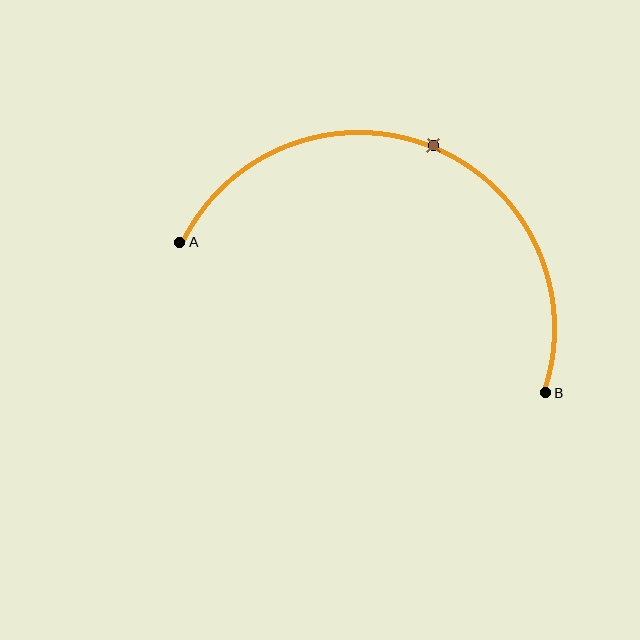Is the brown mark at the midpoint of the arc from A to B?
Yes. The brown mark lies on the arc at equal arc-length from both A and B — it is the arc midpoint.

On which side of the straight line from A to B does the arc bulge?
The arc bulges above the straight line connecting A and B.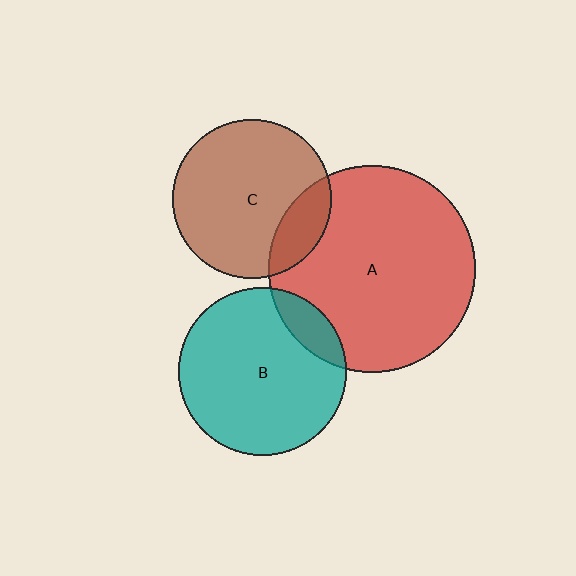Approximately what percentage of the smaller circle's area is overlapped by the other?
Approximately 15%.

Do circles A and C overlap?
Yes.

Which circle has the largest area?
Circle A (red).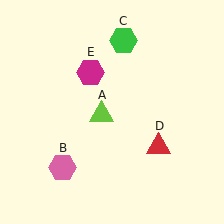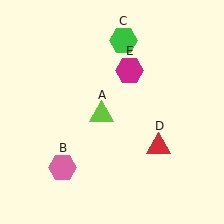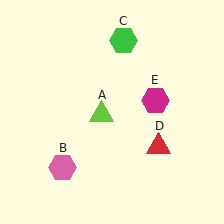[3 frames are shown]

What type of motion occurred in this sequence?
The magenta hexagon (object E) rotated clockwise around the center of the scene.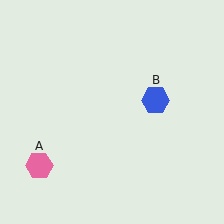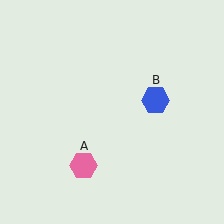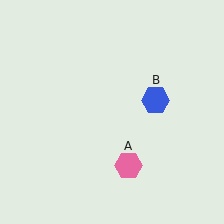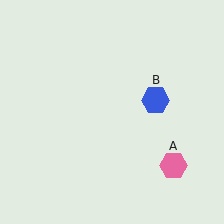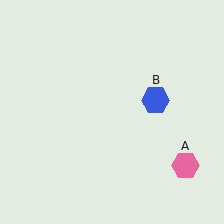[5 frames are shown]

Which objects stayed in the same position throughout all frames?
Blue hexagon (object B) remained stationary.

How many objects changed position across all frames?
1 object changed position: pink hexagon (object A).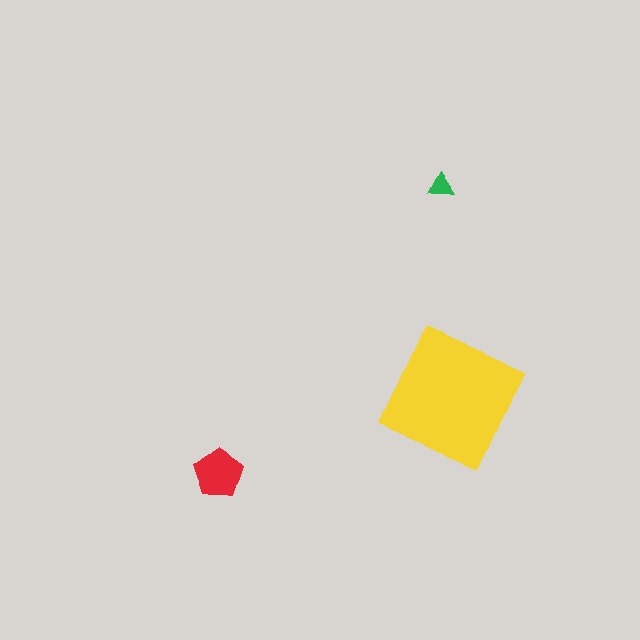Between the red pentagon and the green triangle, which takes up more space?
The red pentagon.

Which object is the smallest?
The green triangle.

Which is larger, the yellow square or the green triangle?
The yellow square.